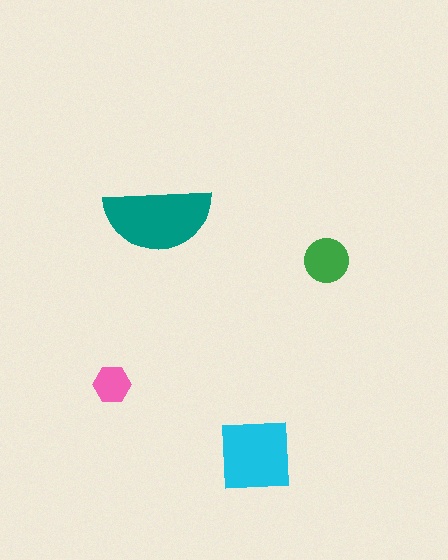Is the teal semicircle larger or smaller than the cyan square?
Larger.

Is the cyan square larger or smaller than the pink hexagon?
Larger.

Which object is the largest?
The teal semicircle.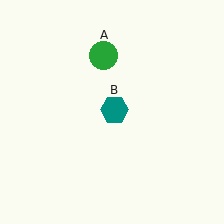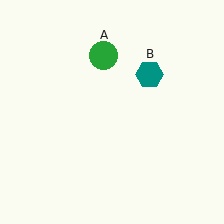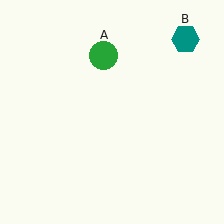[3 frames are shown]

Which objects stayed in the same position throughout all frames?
Green circle (object A) remained stationary.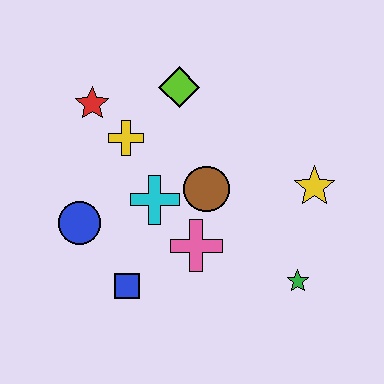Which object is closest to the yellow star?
The green star is closest to the yellow star.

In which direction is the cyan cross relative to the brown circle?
The cyan cross is to the left of the brown circle.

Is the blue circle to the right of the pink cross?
No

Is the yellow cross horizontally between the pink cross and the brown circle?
No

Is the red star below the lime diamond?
Yes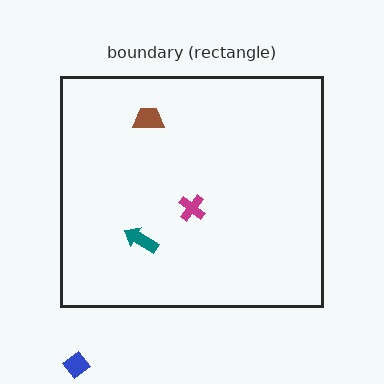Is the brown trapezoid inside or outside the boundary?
Inside.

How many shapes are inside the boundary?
3 inside, 1 outside.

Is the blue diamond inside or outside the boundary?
Outside.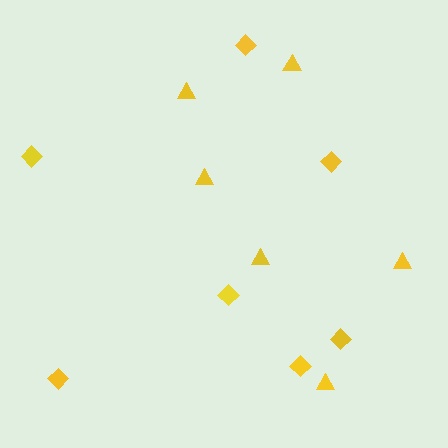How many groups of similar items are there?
There are 2 groups: one group of triangles (6) and one group of diamonds (7).